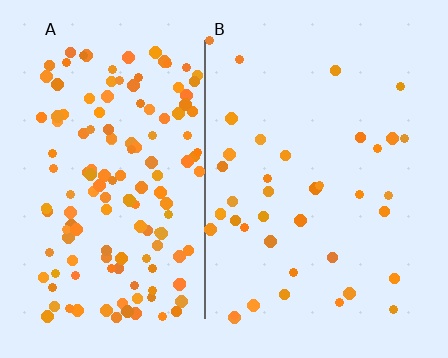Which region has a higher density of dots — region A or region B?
A (the left).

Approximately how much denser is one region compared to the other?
Approximately 3.7× — region A over region B.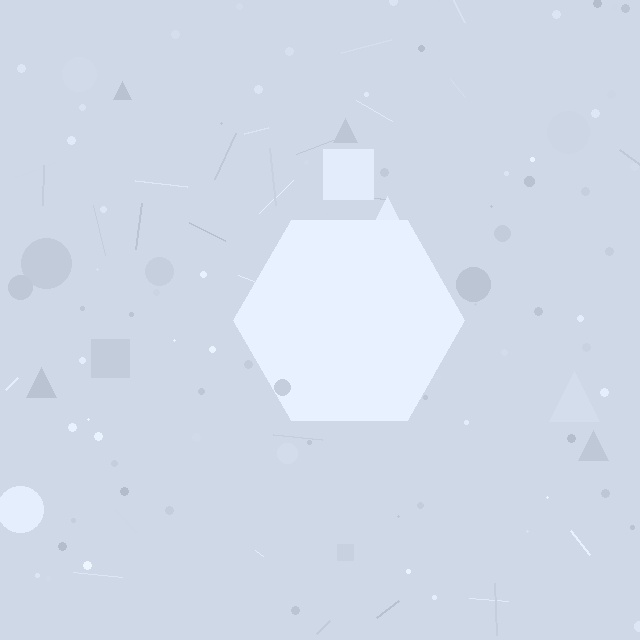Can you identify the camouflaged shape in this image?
The camouflaged shape is a hexagon.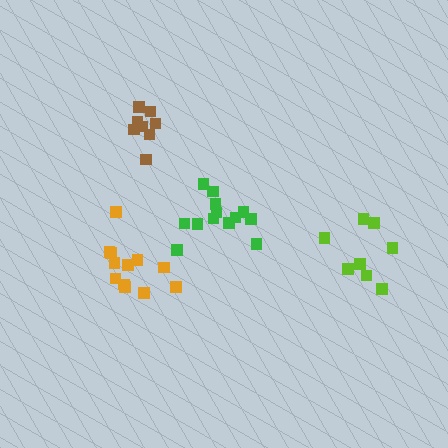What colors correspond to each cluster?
The clusters are colored: lime, green, orange, brown.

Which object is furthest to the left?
The orange cluster is leftmost.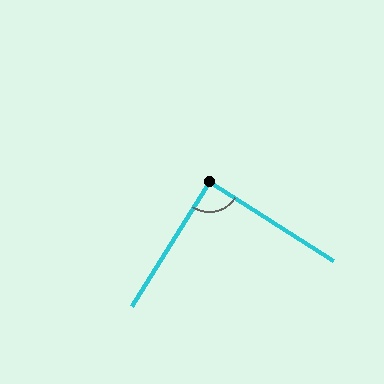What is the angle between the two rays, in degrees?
Approximately 90 degrees.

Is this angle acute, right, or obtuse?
It is approximately a right angle.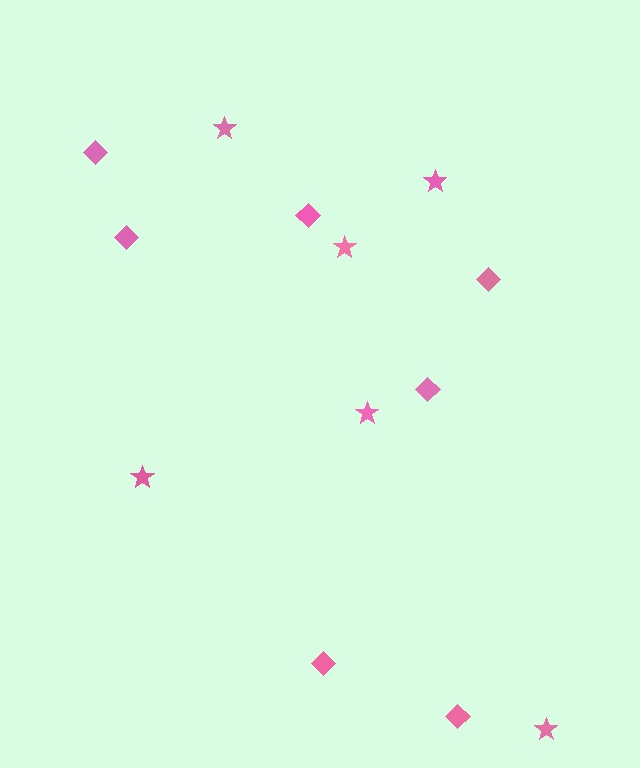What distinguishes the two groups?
There are 2 groups: one group of stars (6) and one group of diamonds (7).